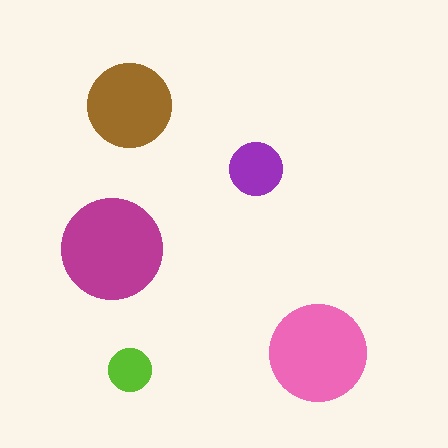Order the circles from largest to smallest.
the magenta one, the pink one, the brown one, the purple one, the lime one.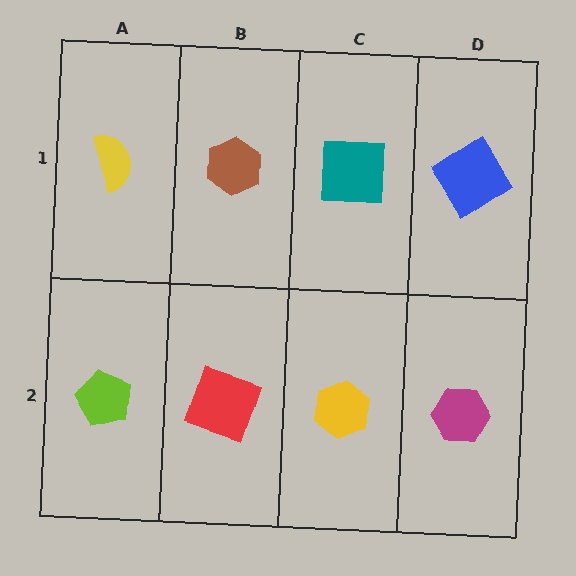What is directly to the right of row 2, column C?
A magenta hexagon.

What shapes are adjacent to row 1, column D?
A magenta hexagon (row 2, column D), a teal square (row 1, column C).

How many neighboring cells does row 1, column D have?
2.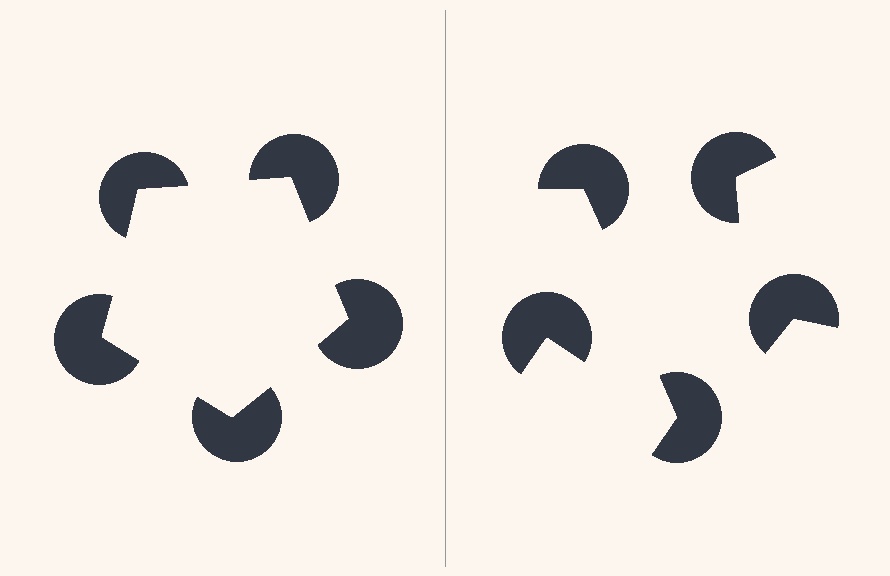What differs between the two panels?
The pac-man discs are positioned identically on both sides; only the wedge orientations differ. On the left they align to a pentagon; on the right they are misaligned.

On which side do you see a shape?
An illusory pentagon appears on the left side. On the right side the wedge cuts are rotated, so no coherent shape forms.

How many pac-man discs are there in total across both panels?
10 — 5 on each side.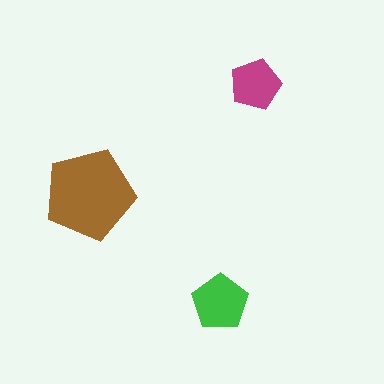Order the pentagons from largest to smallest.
the brown one, the green one, the magenta one.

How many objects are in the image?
There are 3 objects in the image.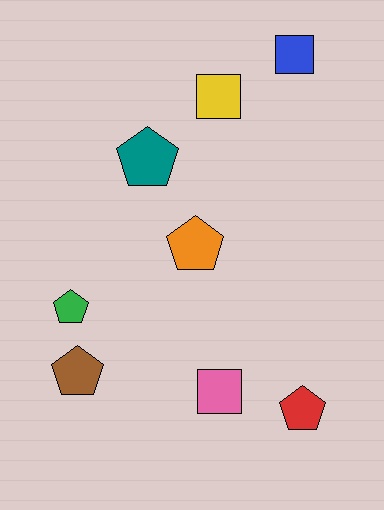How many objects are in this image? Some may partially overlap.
There are 8 objects.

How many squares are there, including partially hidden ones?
There are 3 squares.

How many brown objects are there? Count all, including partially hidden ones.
There is 1 brown object.